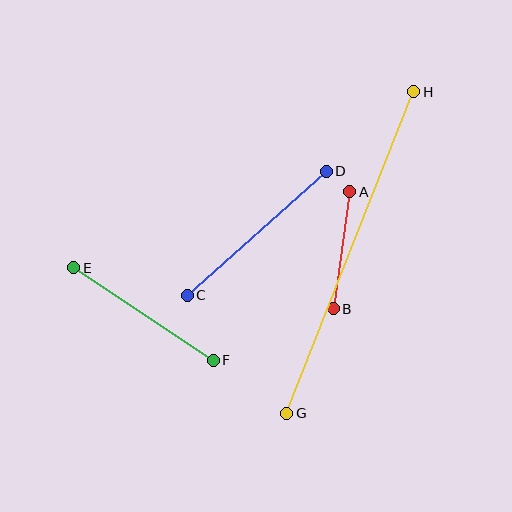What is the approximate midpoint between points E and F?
The midpoint is at approximately (143, 314) pixels.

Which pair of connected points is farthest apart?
Points G and H are farthest apart.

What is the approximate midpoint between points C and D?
The midpoint is at approximately (257, 233) pixels.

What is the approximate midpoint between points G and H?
The midpoint is at approximately (350, 253) pixels.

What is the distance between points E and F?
The distance is approximately 167 pixels.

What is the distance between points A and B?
The distance is approximately 118 pixels.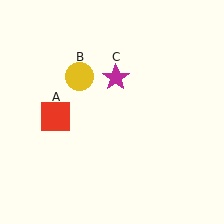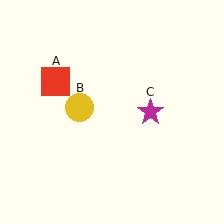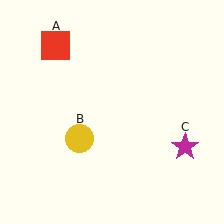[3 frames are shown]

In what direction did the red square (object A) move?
The red square (object A) moved up.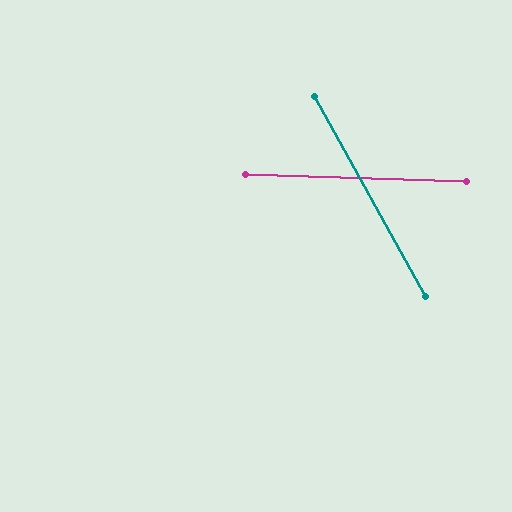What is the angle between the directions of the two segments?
Approximately 59 degrees.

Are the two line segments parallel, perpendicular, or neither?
Neither parallel nor perpendicular — they differ by about 59°.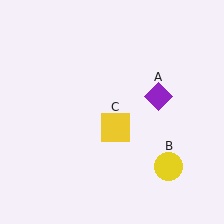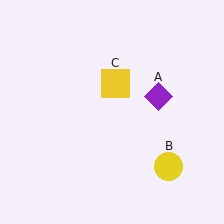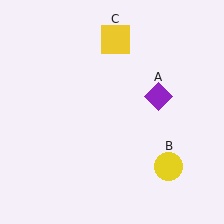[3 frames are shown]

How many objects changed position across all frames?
1 object changed position: yellow square (object C).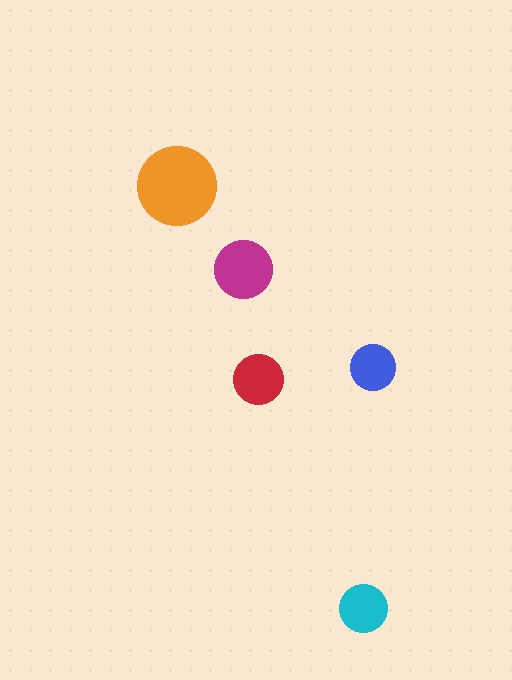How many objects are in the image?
There are 5 objects in the image.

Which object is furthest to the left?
The orange circle is leftmost.